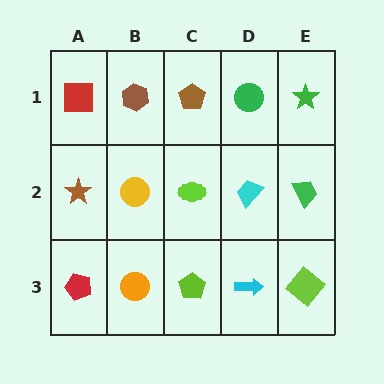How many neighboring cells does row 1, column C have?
3.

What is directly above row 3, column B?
A yellow circle.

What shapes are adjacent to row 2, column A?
A red square (row 1, column A), a red pentagon (row 3, column A), a yellow circle (row 2, column B).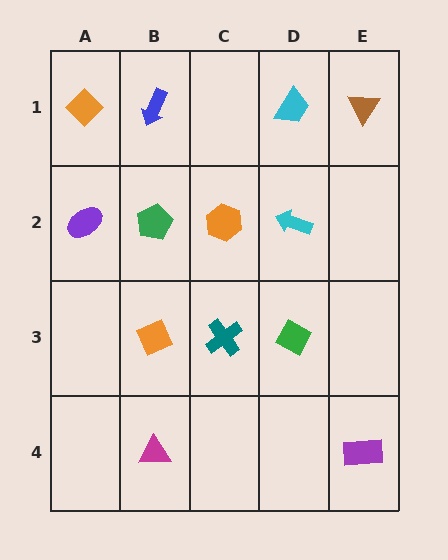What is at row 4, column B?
A magenta triangle.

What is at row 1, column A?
An orange diamond.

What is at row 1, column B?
A blue arrow.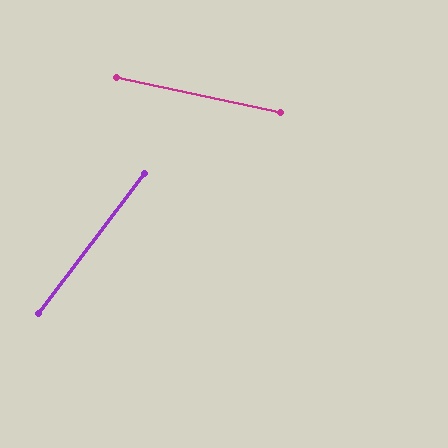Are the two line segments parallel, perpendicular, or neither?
Neither parallel nor perpendicular — they differ by about 65°.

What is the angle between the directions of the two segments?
Approximately 65 degrees.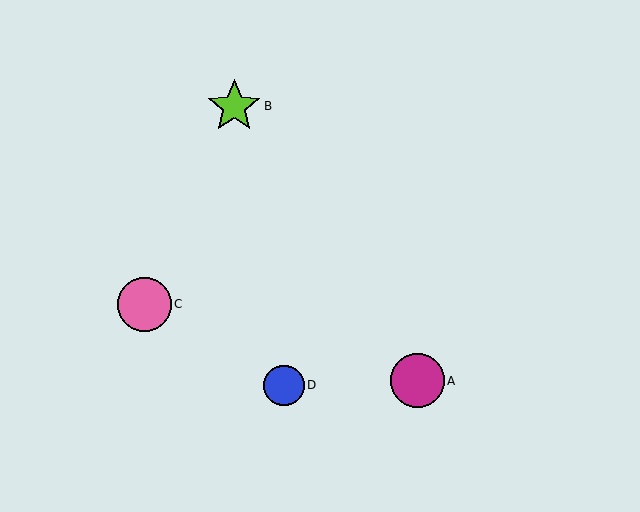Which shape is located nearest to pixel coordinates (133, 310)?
The pink circle (labeled C) at (144, 304) is nearest to that location.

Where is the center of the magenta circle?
The center of the magenta circle is at (417, 381).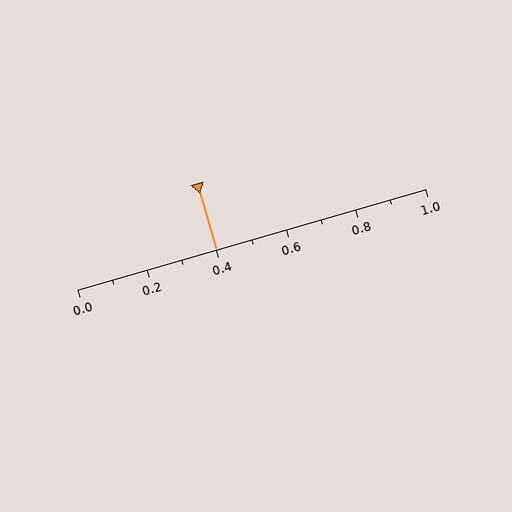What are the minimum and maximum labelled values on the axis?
The axis runs from 0.0 to 1.0.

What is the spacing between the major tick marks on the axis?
The major ticks are spaced 0.2 apart.